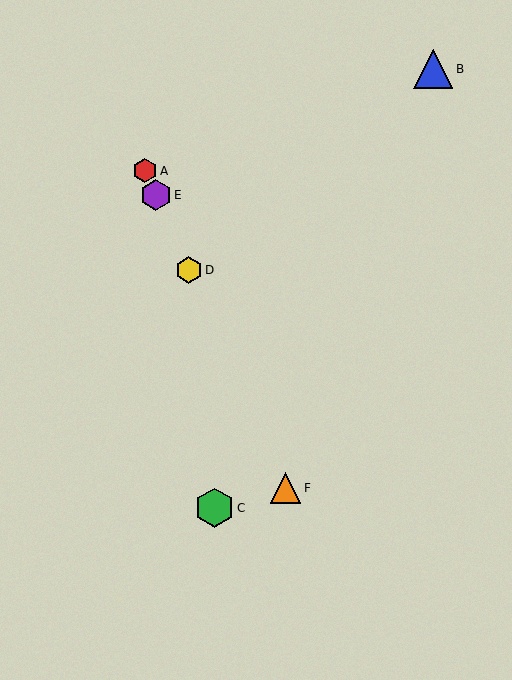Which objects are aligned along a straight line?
Objects A, D, E, F are aligned along a straight line.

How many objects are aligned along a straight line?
4 objects (A, D, E, F) are aligned along a straight line.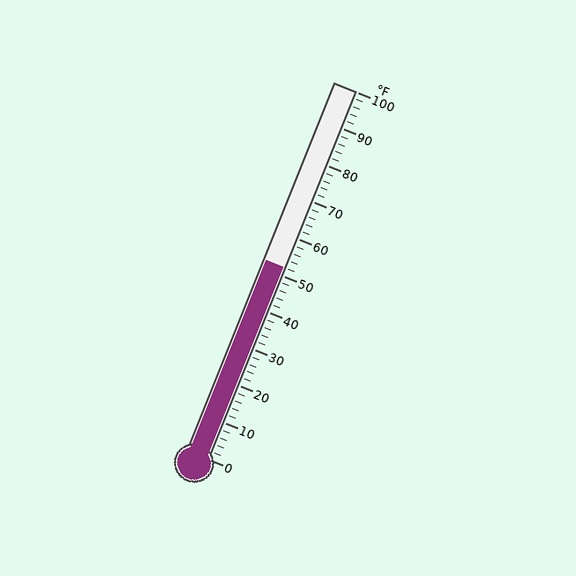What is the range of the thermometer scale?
The thermometer scale ranges from 0°F to 100°F.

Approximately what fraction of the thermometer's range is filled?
The thermometer is filled to approximately 50% of its range.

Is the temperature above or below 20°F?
The temperature is above 20°F.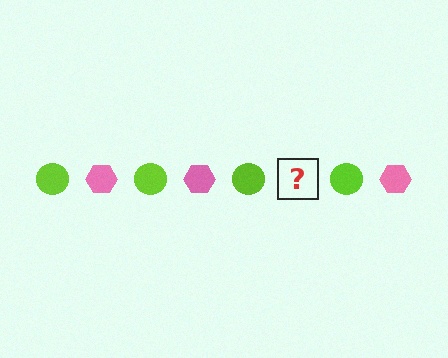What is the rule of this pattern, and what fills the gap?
The rule is that the pattern alternates between lime circle and pink hexagon. The gap should be filled with a pink hexagon.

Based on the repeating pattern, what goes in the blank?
The blank should be a pink hexagon.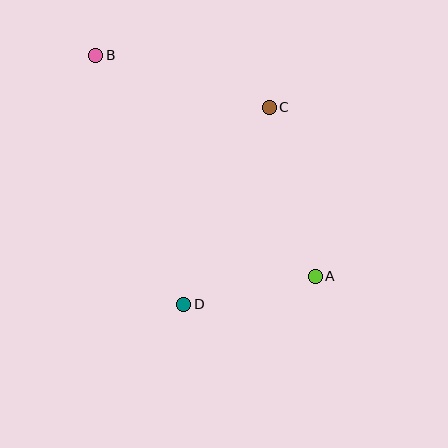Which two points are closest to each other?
Points A and D are closest to each other.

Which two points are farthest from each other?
Points A and B are farthest from each other.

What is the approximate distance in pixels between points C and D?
The distance between C and D is approximately 215 pixels.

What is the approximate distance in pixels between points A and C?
The distance between A and C is approximately 175 pixels.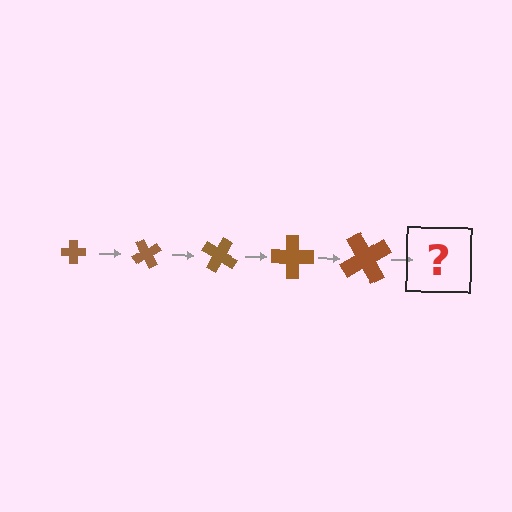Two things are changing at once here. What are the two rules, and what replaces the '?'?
The two rules are that the cross grows larger each step and it rotates 60 degrees each step. The '?' should be a cross, larger than the previous one and rotated 300 degrees from the start.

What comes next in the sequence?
The next element should be a cross, larger than the previous one and rotated 300 degrees from the start.